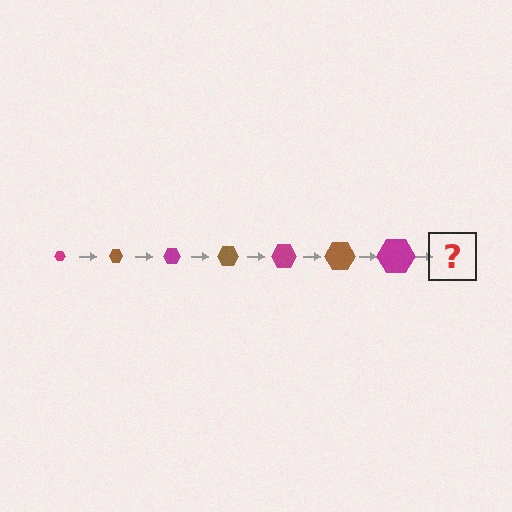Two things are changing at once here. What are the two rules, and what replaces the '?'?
The two rules are that the hexagon grows larger each step and the color cycles through magenta and brown. The '?' should be a brown hexagon, larger than the previous one.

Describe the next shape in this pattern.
It should be a brown hexagon, larger than the previous one.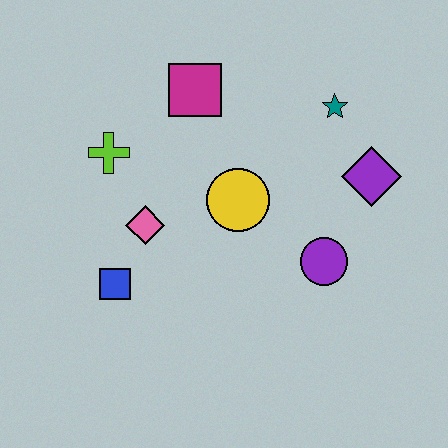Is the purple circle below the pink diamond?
Yes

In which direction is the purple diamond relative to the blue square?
The purple diamond is to the right of the blue square.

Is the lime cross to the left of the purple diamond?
Yes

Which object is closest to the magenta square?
The lime cross is closest to the magenta square.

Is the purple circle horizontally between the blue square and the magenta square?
No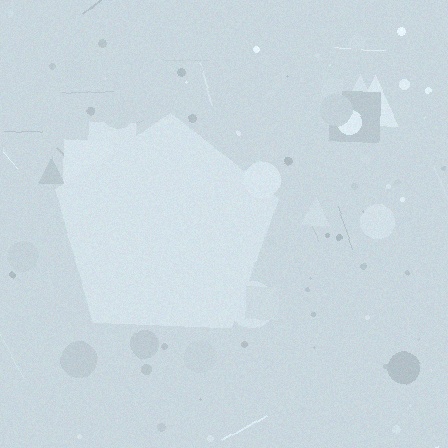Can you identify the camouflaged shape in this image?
The camouflaged shape is a pentagon.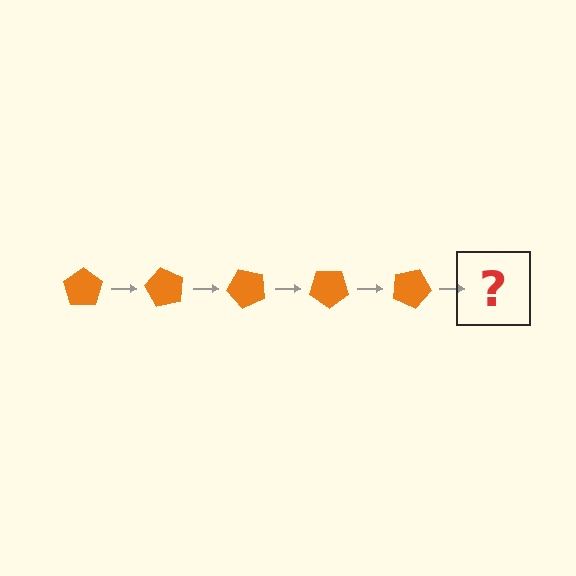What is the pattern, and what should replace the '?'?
The pattern is that the pentagon rotates 60 degrees each step. The '?' should be an orange pentagon rotated 300 degrees.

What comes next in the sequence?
The next element should be an orange pentagon rotated 300 degrees.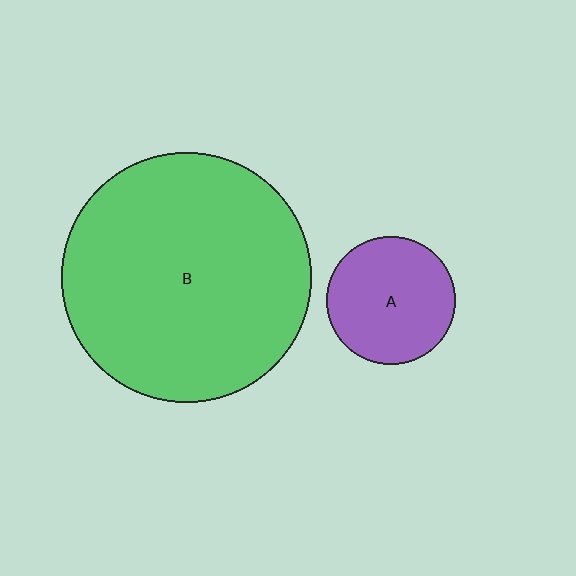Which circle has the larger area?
Circle B (green).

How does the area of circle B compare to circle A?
Approximately 3.8 times.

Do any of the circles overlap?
No, none of the circles overlap.